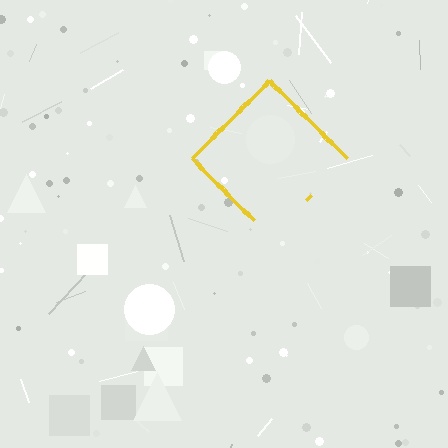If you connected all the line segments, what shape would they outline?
They would outline a diamond.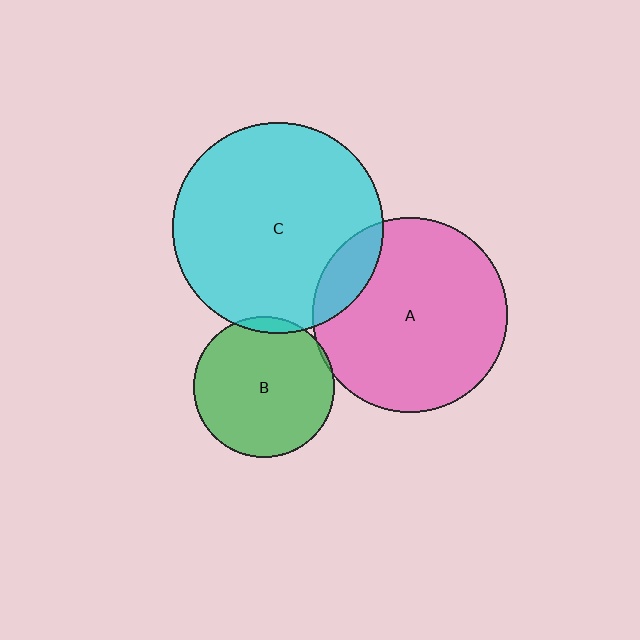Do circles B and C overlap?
Yes.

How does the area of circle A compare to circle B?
Approximately 1.9 times.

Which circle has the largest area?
Circle C (cyan).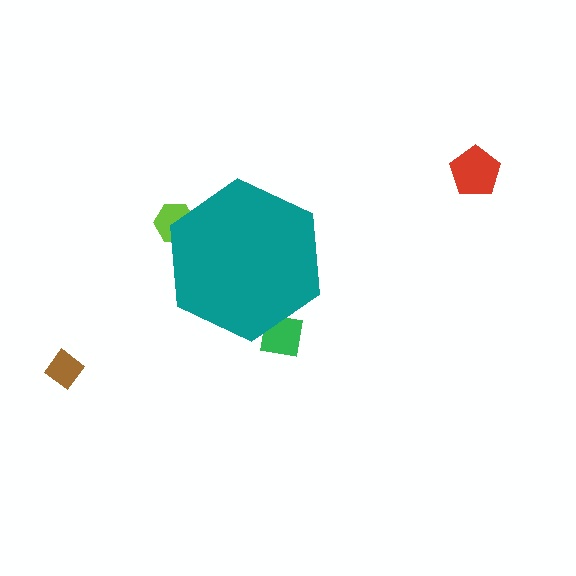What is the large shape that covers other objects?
A teal hexagon.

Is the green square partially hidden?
Yes, the green square is partially hidden behind the teal hexagon.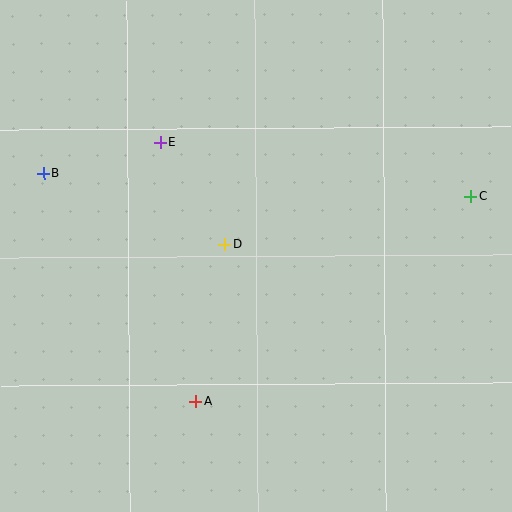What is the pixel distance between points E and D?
The distance between E and D is 121 pixels.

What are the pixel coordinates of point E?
Point E is at (161, 142).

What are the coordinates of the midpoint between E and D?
The midpoint between E and D is at (193, 193).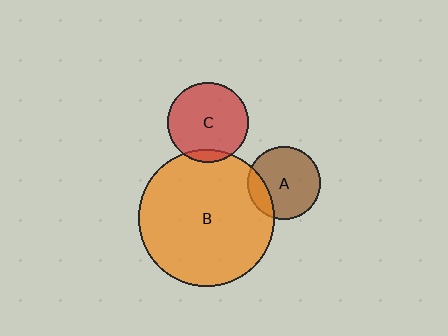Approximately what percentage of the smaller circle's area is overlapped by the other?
Approximately 20%.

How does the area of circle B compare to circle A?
Approximately 3.5 times.